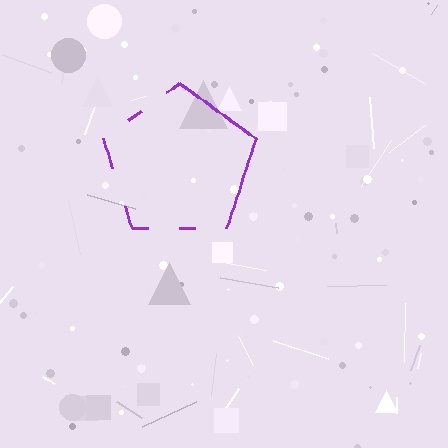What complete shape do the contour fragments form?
The contour fragments form a pentagon.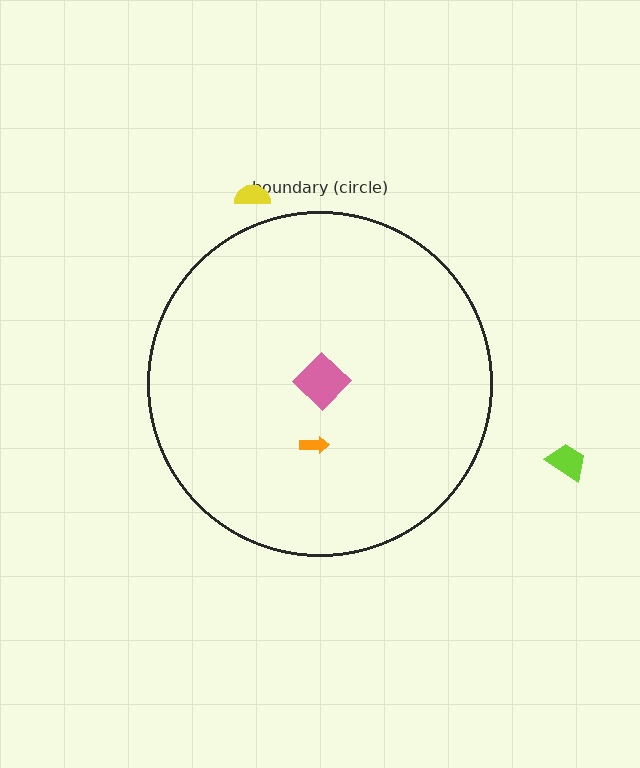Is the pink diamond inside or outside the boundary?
Inside.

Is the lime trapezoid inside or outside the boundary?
Outside.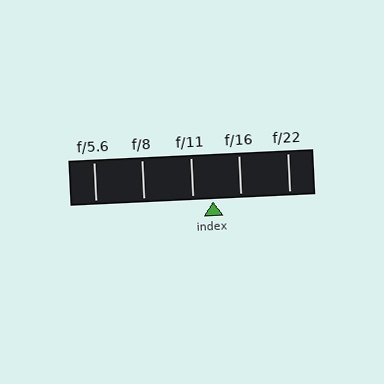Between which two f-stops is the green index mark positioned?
The index mark is between f/11 and f/16.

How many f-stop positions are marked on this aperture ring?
There are 5 f-stop positions marked.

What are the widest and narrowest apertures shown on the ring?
The widest aperture shown is f/5.6 and the narrowest is f/22.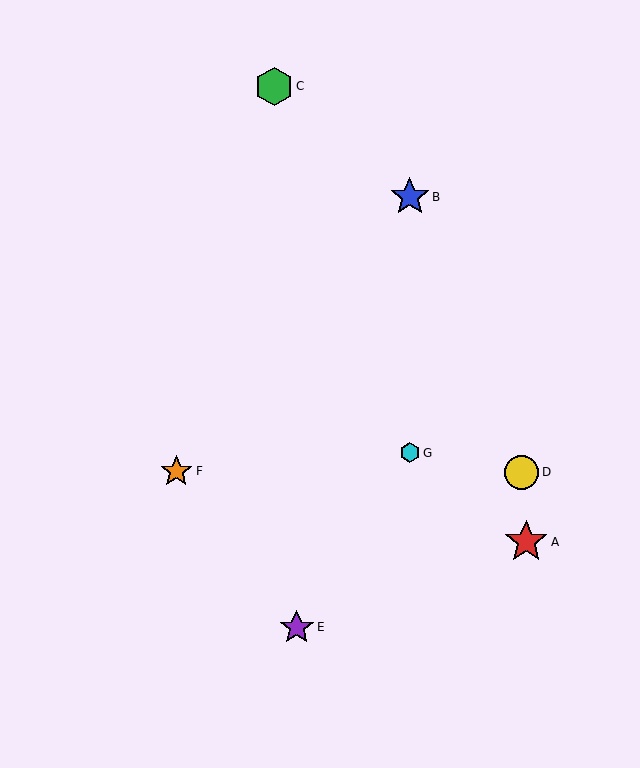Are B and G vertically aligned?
Yes, both are at x≈410.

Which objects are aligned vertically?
Objects B, G are aligned vertically.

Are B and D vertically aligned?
No, B is at x≈410 and D is at x≈522.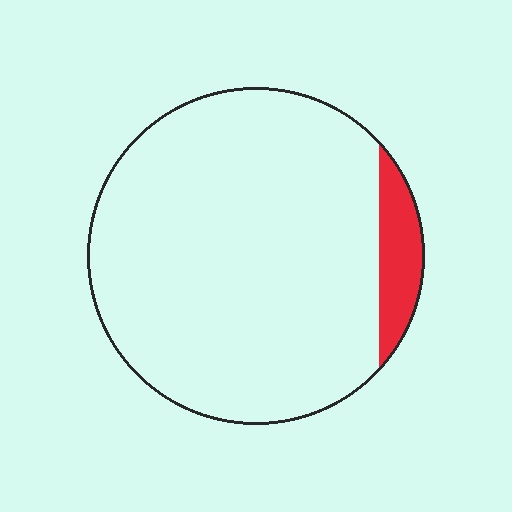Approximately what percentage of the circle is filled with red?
Approximately 10%.